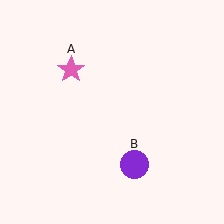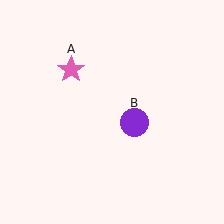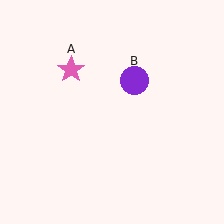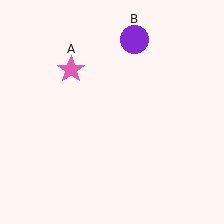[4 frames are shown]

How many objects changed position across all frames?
1 object changed position: purple circle (object B).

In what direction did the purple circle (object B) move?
The purple circle (object B) moved up.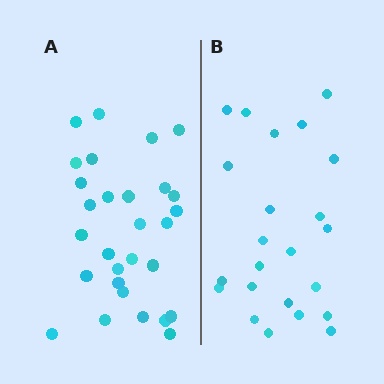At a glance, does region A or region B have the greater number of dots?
Region A (the left region) has more dots.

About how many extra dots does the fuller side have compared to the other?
Region A has about 6 more dots than region B.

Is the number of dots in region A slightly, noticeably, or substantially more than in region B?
Region A has noticeably more, but not dramatically so. The ratio is roughly 1.3 to 1.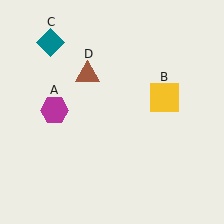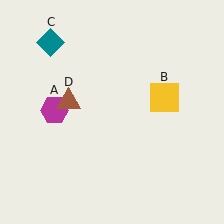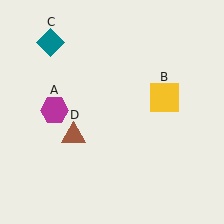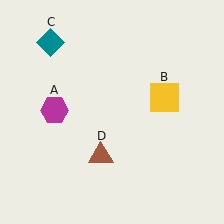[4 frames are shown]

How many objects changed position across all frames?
1 object changed position: brown triangle (object D).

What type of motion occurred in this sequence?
The brown triangle (object D) rotated counterclockwise around the center of the scene.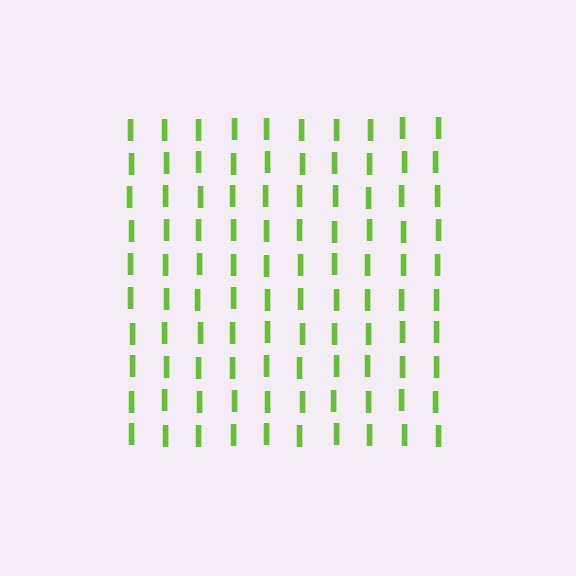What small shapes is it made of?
It is made of small letter I's.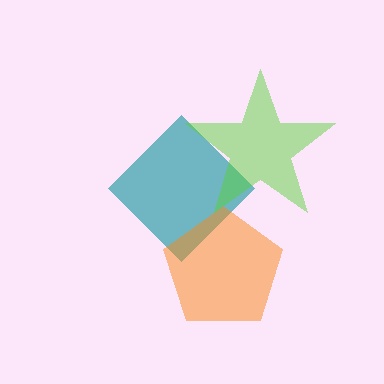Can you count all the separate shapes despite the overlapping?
Yes, there are 3 separate shapes.